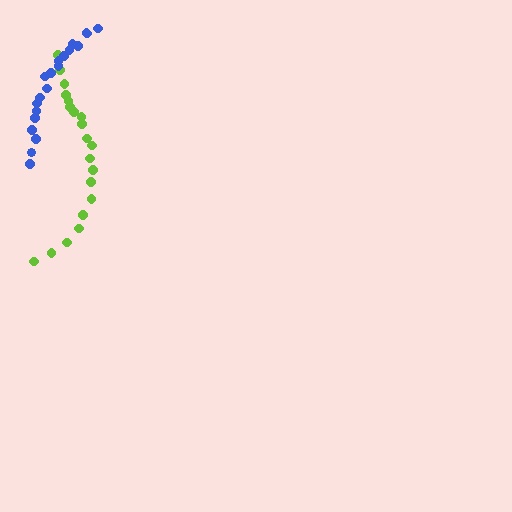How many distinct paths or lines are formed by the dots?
There are 2 distinct paths.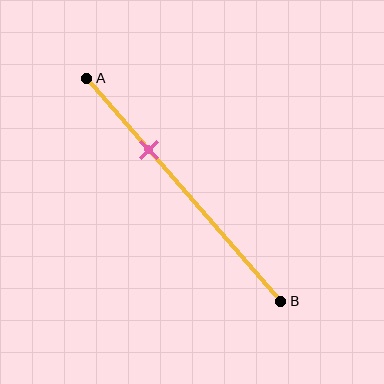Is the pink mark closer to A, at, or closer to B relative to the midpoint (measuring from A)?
The pink mark is closer to point A than the midpoint of segment AB.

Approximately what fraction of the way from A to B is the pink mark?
The pink mark is approximately 30% of the way from A to B.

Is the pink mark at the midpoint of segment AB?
No, the mark is at about 30% from A, not at the 50% midpoint.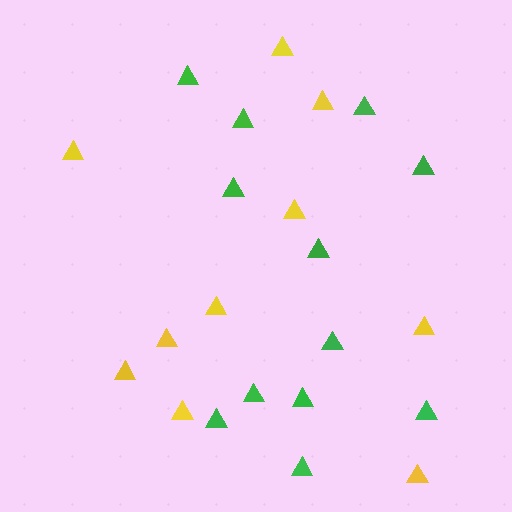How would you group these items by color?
There are 2 groups: one group of yellow triangles (10) and one group of green triangles (12).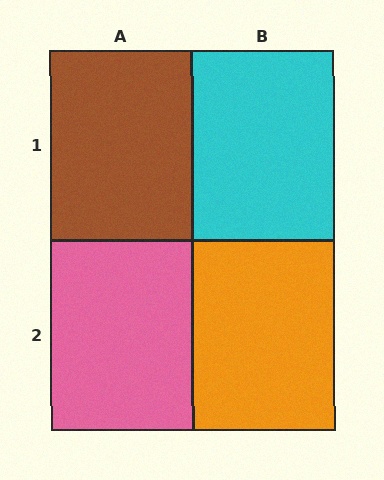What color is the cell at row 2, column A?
Pink.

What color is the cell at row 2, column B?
Orange.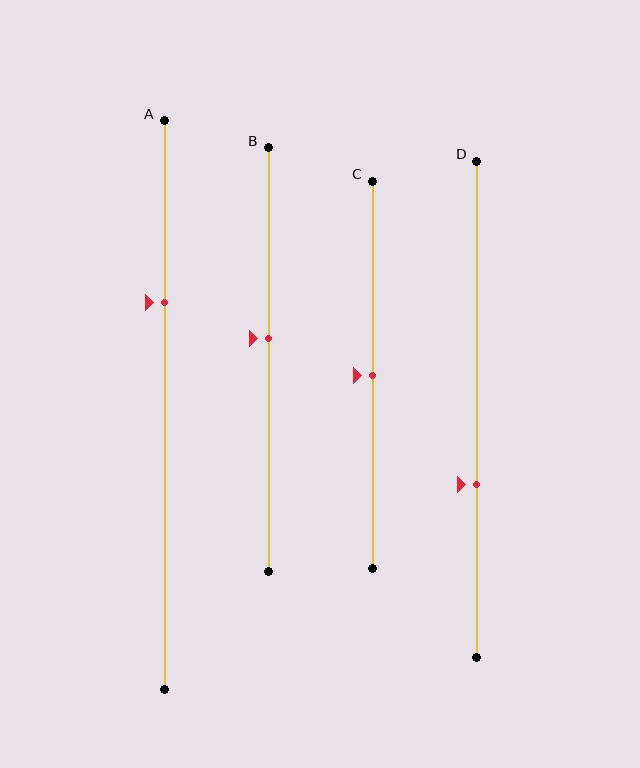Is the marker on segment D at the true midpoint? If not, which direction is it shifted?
No, the marker on segment D is shifted downward by about 15% of the segment length.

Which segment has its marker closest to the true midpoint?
Segment C has its marker closest to the true midpoint.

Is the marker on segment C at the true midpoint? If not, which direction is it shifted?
Yes, the marker on segment C is at the true midpoint.